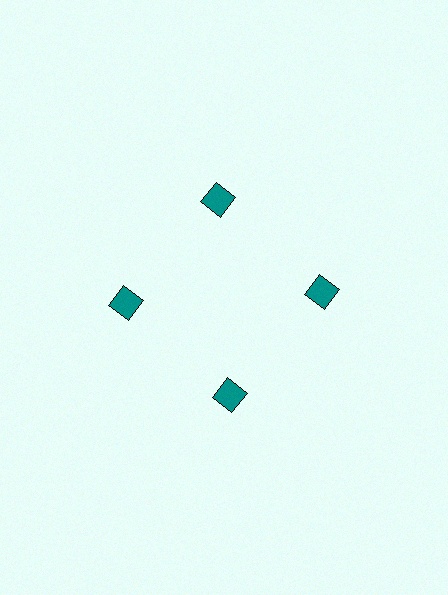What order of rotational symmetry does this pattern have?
This pattern has 4-fold rotational symmetry.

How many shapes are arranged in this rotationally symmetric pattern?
There are 4 shapes, arranged in 4 groups of 1.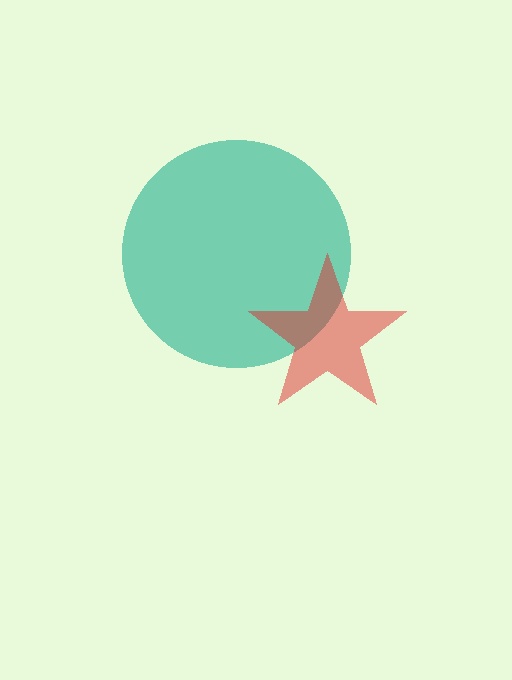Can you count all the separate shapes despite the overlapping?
Yes, there are 2 separate shapes.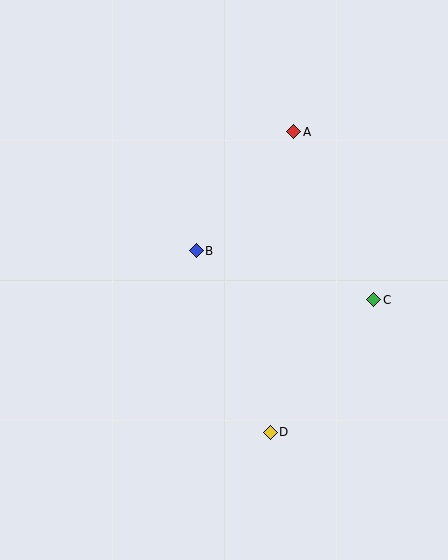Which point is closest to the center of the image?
Point B at (196, 251) is closest to the center.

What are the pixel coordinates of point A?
Point A is at (294, 132).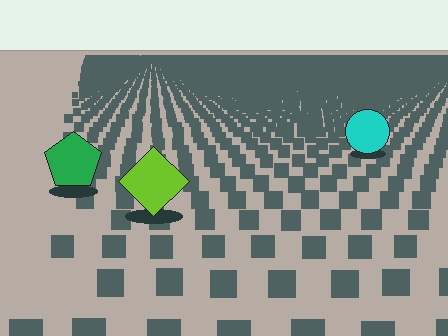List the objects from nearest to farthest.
From nearest to farthest: the lime diamond, the green pentagon, the cyan circle.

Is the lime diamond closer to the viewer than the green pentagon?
Yes. The lime diamond is closer — you can tell from the texture gradient: the ground texture is coarser near it.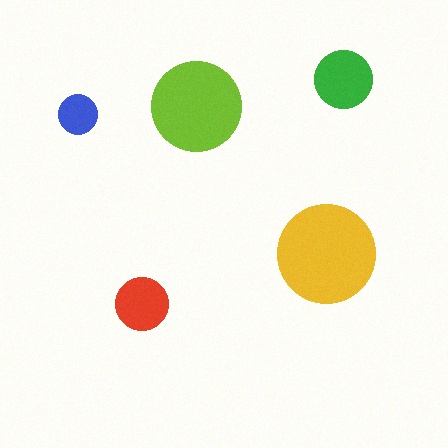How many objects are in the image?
There are 5 objects in the image.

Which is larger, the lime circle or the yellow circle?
The yellow one.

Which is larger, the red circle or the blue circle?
The red one.